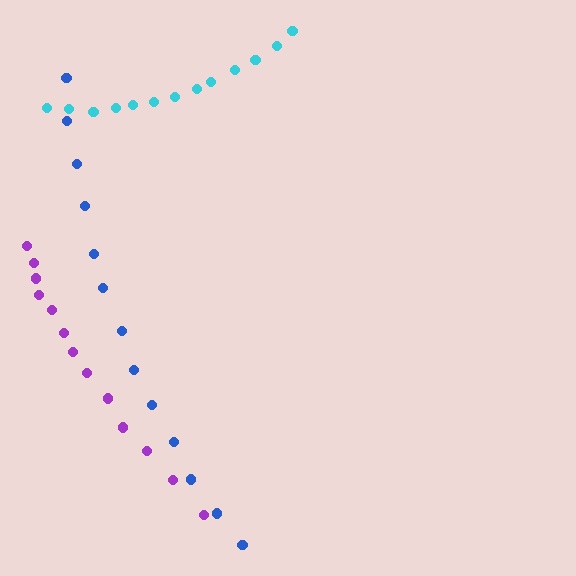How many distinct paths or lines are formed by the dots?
There are 3 distinct paths.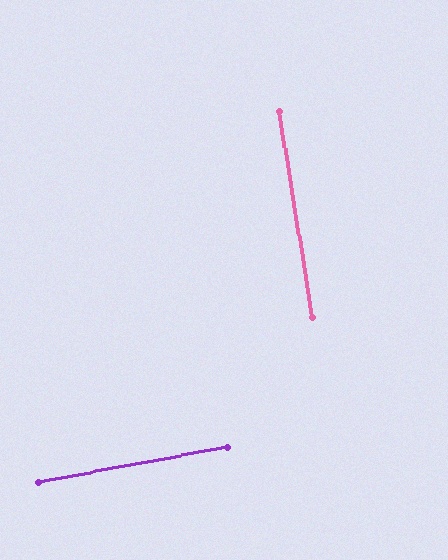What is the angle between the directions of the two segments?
Approximately 89 degrees.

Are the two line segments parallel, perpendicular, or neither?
Perpendicular — they meet at approximately 89°.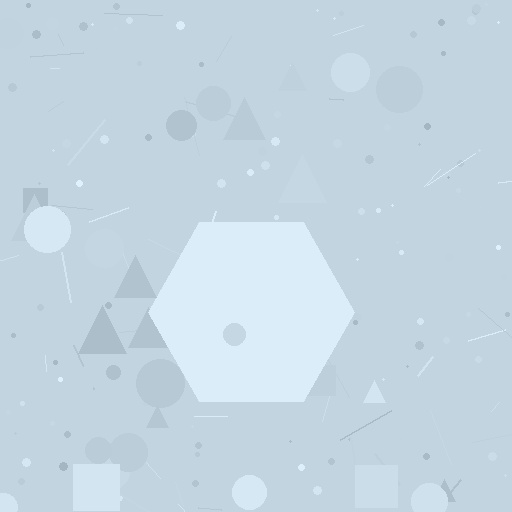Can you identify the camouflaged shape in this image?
The camouflaged shape is a hexagon.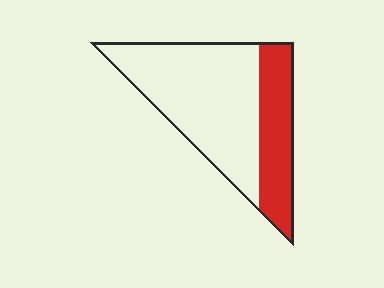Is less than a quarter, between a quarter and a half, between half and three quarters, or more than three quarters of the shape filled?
Between a quarter and a half.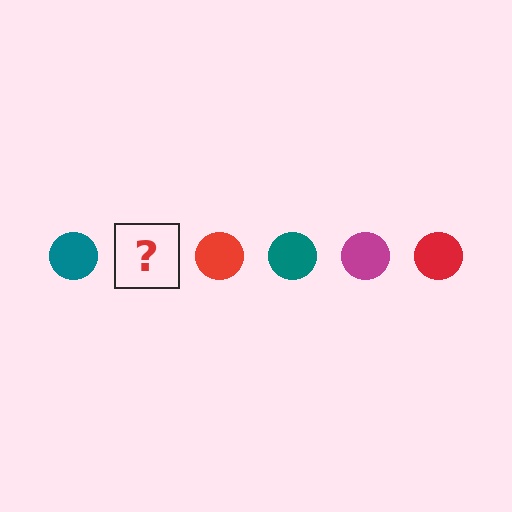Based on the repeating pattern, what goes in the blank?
The blank should be a magenta circle.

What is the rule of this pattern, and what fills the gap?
The rule is that the pattern cycles through teal, magenta, red circles. The gap should be filled with a magenta circle.